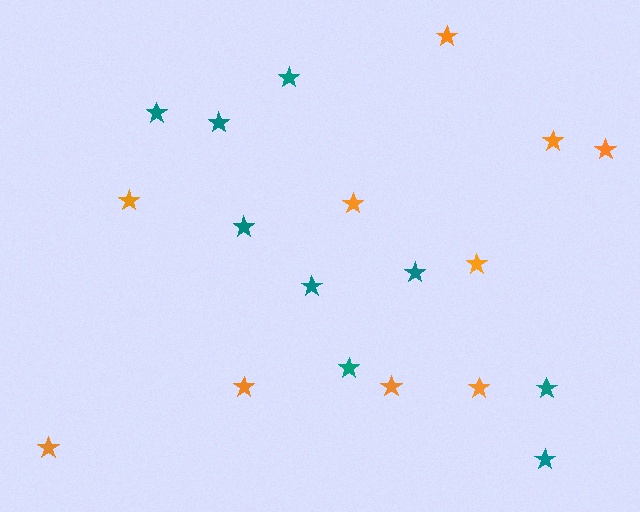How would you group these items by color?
There are 2 groups: one group of teal stars (9) and one group of orange stars (10).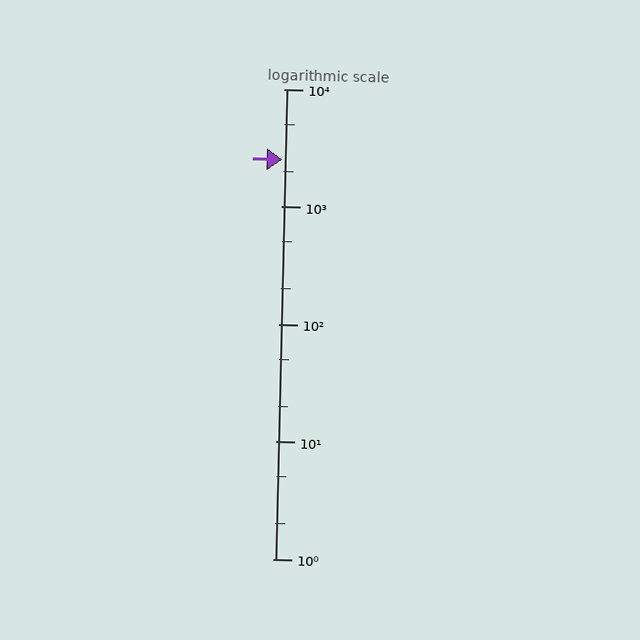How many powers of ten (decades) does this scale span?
The scale spans 4 decades, from 1 to 10000.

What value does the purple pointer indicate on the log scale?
The pointer indicates approximately 2500.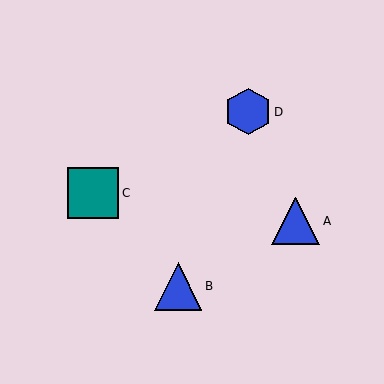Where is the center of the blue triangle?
The center of the blue triangle is at (178, 286).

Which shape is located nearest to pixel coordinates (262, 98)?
The blue hexagon (labeled D) at (248, 112) is nearest to that location.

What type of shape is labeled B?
Shape B is a blue triangle.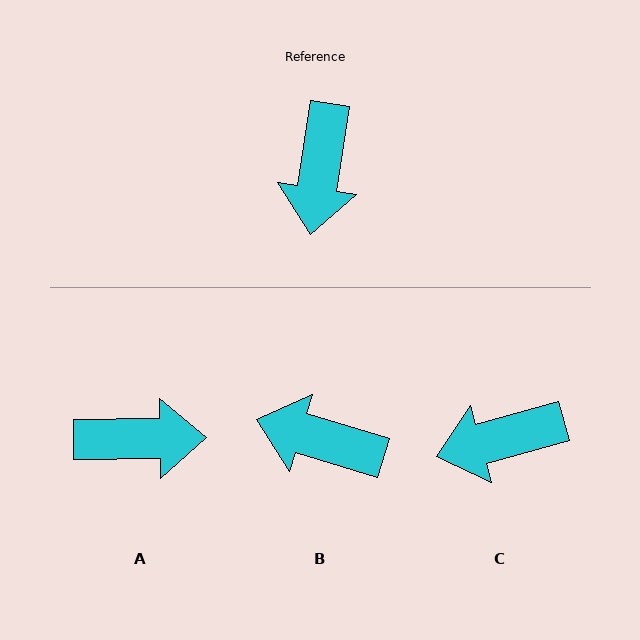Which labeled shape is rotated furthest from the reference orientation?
A, about 99 degrees away.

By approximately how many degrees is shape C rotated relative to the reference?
Approximately 66 degrees clockwise.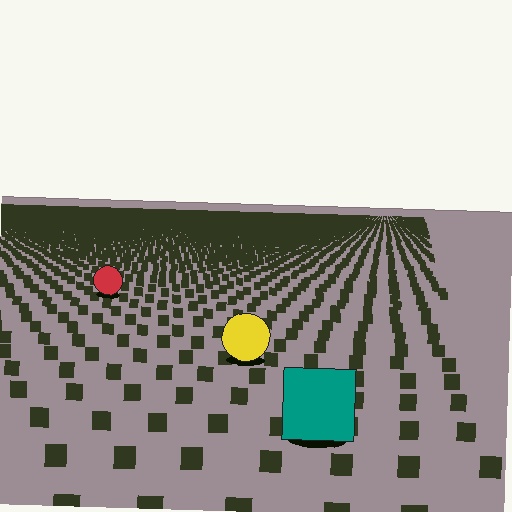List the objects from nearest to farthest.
From nearest to farthest: the teal square, the yellow circle, the red circle.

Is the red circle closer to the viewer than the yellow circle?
No. The yellow circle is closer — you can tell from the texture gradient: the ground texture is coarser near it.